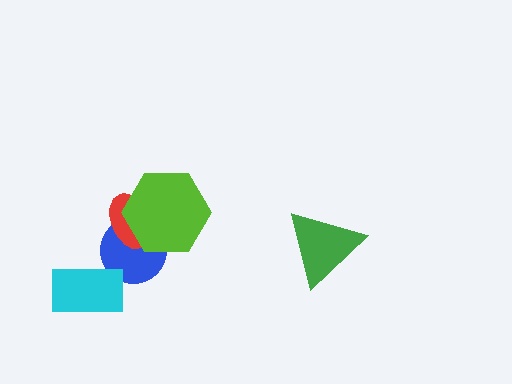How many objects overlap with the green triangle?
0 objects overlap with the green triangle.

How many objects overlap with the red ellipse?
2 objects overlap with the red ellipse.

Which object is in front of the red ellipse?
The lime hexagon is in front of the red ellipse.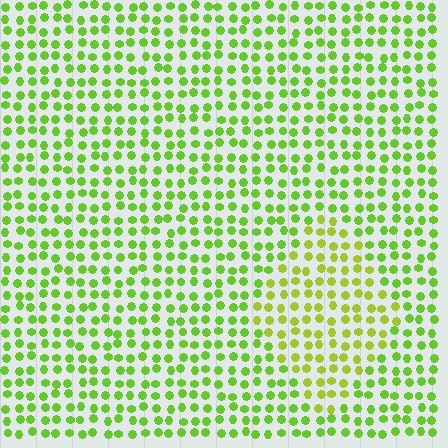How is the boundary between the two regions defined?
The boundary is defined purely by a slight shift in hue (about 23 degrees). Spacing, size, and orientation are identical on both sides.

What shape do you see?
I see a diamond.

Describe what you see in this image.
The image is filled with small lime elements in a uniform arrangement. A diamond-shaped region is visible where the elements are tinted to a slightly different hue, forming a subtle color boundary.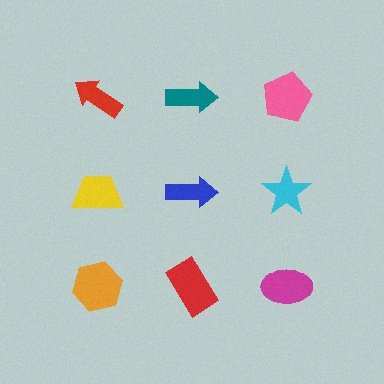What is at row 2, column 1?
A yellow trapezoid.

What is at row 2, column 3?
A cyan star.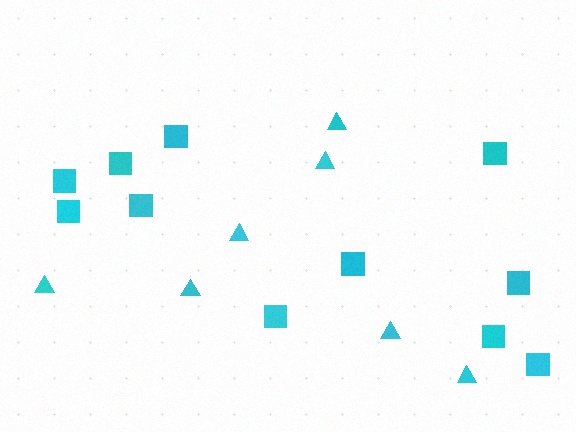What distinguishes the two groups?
There are 2 groups: one group of triangles (7) and one group of squares (11).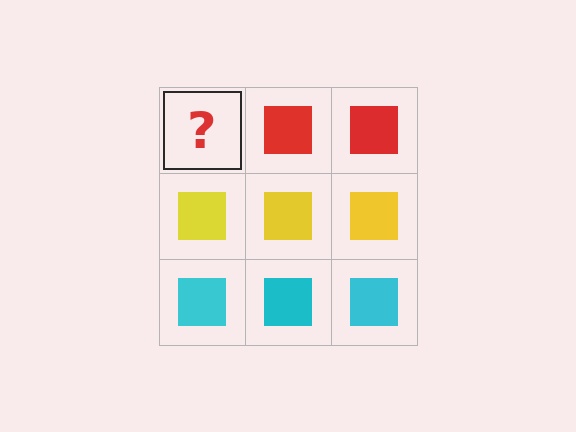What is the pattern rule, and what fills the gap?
The rule is that each row has a consistent color. The gap should be filled with a red square.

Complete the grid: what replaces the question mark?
The question mark should be replaced with a red square.